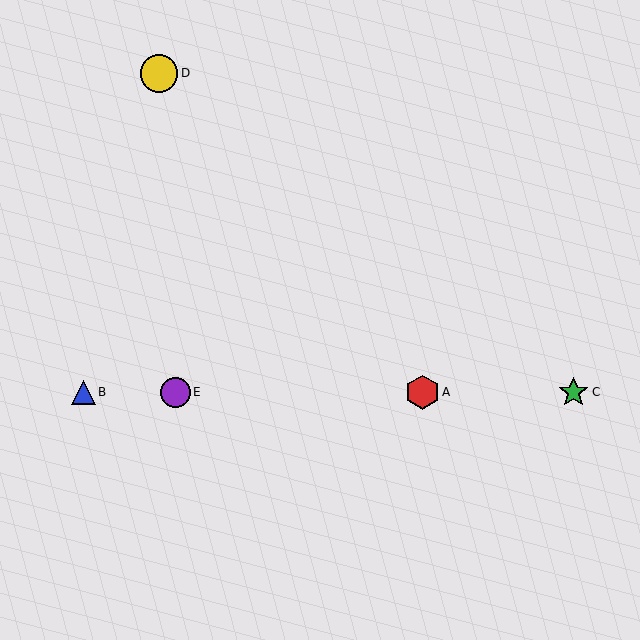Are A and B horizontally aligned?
Yes, both are at y≈392.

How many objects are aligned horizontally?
4 objects (A, B, C, E) are aligned horizontally.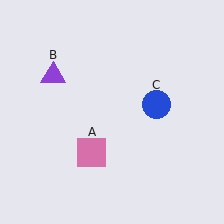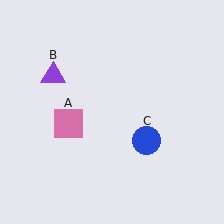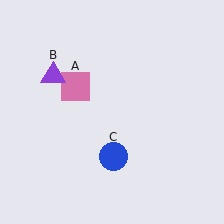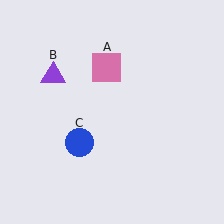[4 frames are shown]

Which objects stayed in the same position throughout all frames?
Purple triangle (object B) remained stationary.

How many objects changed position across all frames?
2 objects changed position: pink square (object A), blue circle (object C).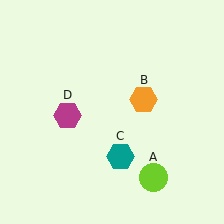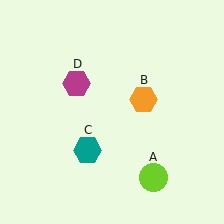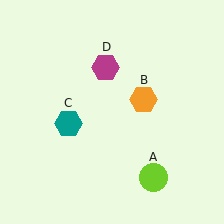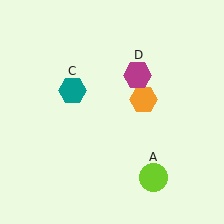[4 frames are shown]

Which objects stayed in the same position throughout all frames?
Lime circle (object A) and orange hexagon (object B) remained stationary.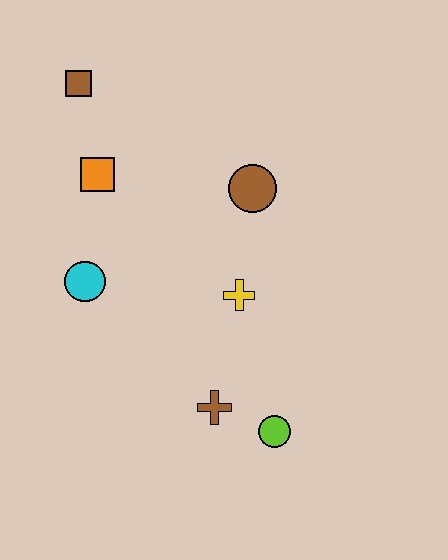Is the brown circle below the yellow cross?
No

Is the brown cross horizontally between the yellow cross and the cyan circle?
Yes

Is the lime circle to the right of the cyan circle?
Yes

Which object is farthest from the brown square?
The lime circle is farthest from the brown square.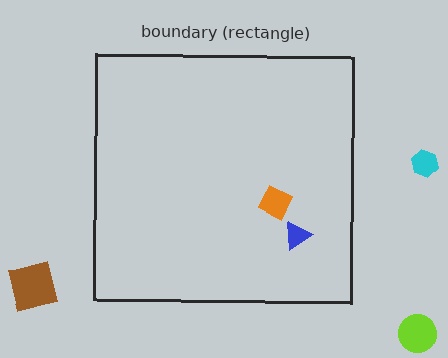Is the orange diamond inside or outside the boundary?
Inside.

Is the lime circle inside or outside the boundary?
Outside.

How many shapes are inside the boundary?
2 inside, 3 outside.